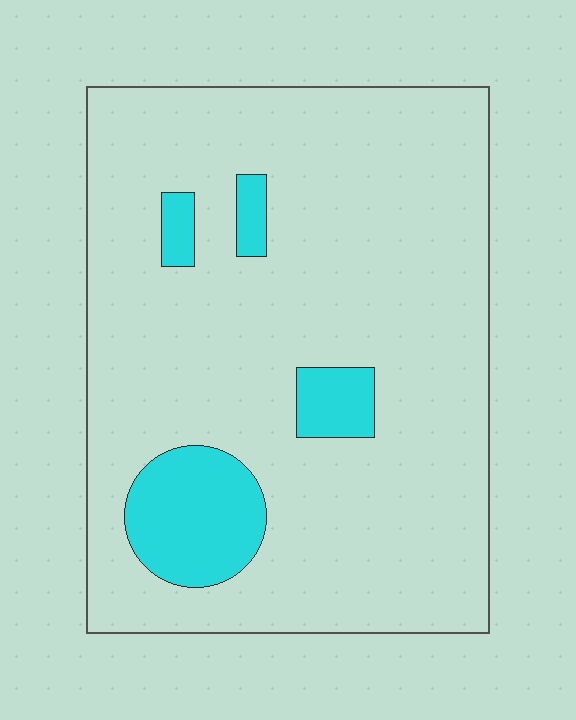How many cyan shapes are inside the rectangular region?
4.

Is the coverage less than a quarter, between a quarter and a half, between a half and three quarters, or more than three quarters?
Less than a quarter.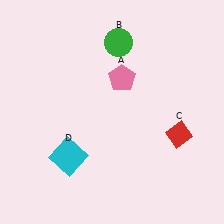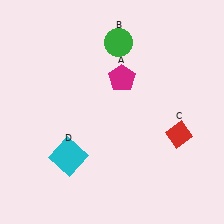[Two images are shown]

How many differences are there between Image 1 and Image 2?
There is 1 difference between the two images.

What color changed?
The pentagon (A) changed from pink in Image 1 to magenta in Image 2.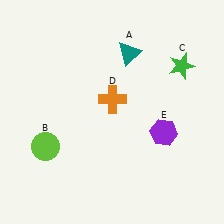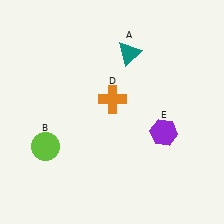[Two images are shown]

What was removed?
The green star (C) was removed in Image 2.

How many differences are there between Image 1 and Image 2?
There is 1 difference between the two images.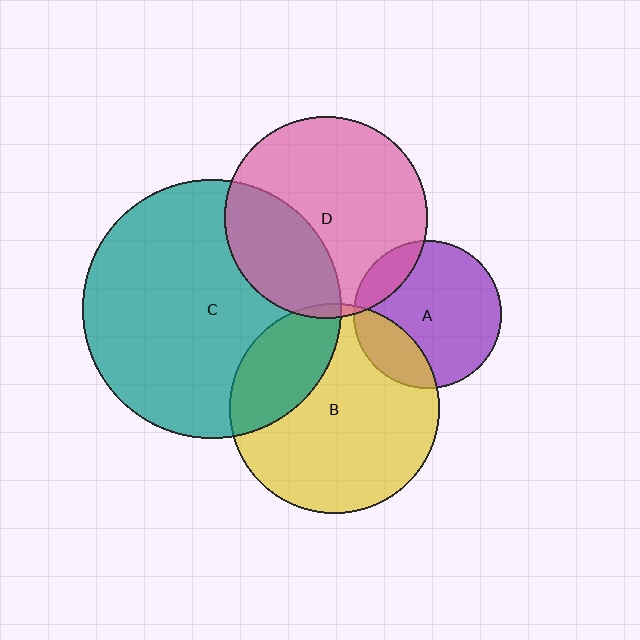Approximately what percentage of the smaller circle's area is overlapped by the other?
Approximately 15%.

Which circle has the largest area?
Circle C (teal).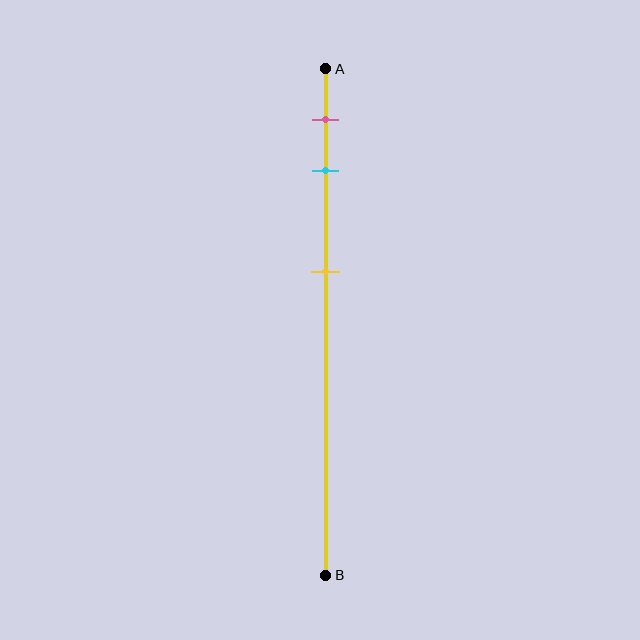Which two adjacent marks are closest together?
The pink and cyan marks are the closest adjacent pair.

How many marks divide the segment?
There are 3 marks dividing the segment.